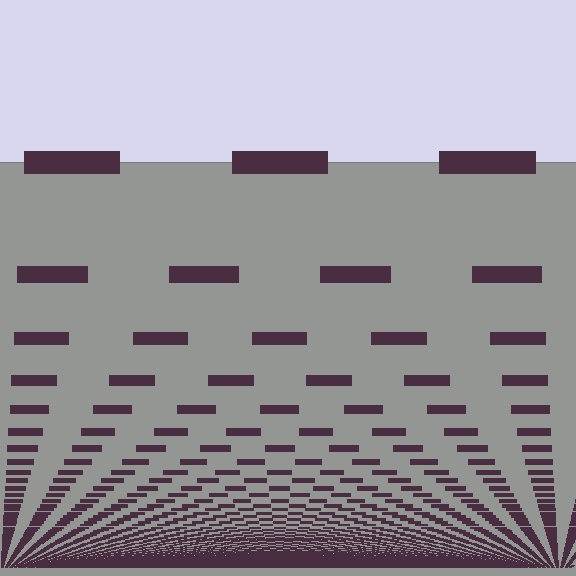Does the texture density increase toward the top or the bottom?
Density increases toward the bottom.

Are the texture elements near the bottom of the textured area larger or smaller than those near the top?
Smaller. The gradient is inverted — elements near the bottom are smaller and denser.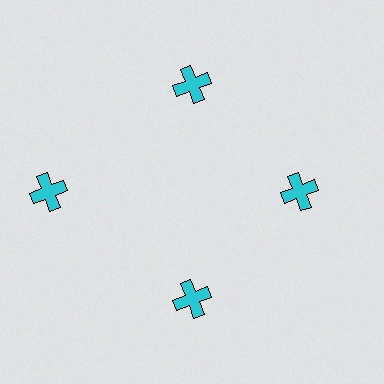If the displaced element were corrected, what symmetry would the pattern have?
It would have 4-fold rotational symmetry — the pattern would map onto itself every 90 degrees.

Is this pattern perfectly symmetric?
No. The 4 cyan crosses are arranged in a ring, but one element near the 9 o'clock position is pushed outward from the center, breaking the 4-fold rotational symmetry.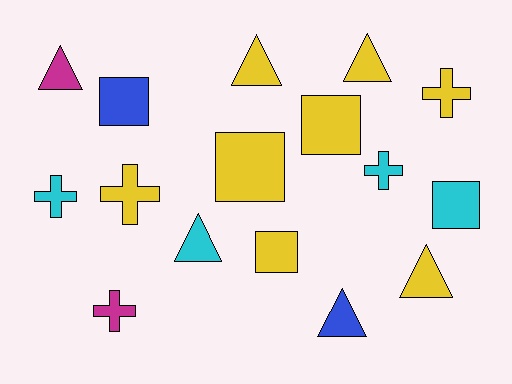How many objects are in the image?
There are 16 objects.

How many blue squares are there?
There is 1 blue square.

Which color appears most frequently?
Yellow, with 8 objects.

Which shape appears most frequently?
Triangle, with 6 objects.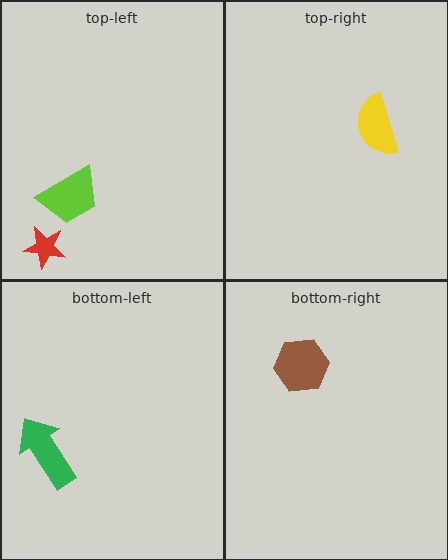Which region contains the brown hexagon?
The bottom-right region.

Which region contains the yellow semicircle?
The top-right region.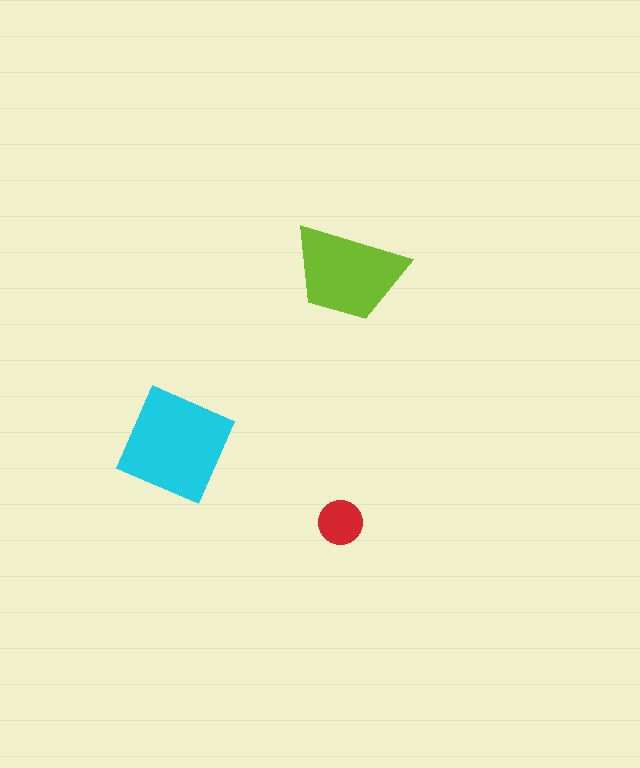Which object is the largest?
The cyan square.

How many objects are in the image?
There are 3 objects in the image.